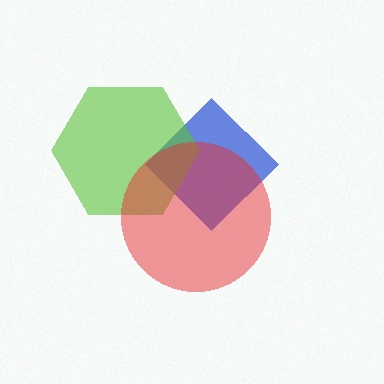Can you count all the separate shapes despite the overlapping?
Yes, there are 3 separate shapes.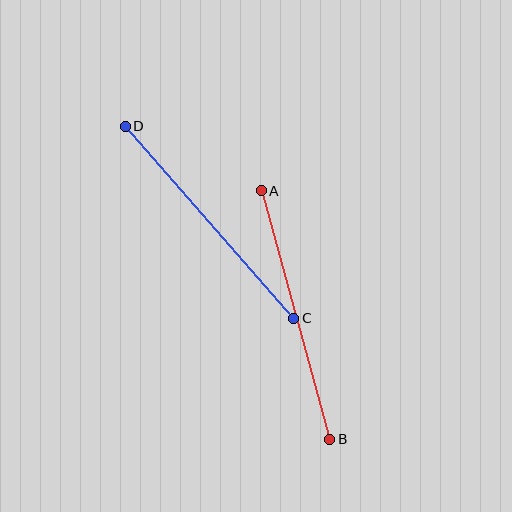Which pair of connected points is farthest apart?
Points A and B are farthest apart.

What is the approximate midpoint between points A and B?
The midpoint is at approximately (295, 315) pixels.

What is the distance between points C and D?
The distance is approximately 255 pixels.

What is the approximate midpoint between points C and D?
The midpoint is at approximately (210, 222) pixels.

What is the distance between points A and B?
The distance is approximately 258 pixels.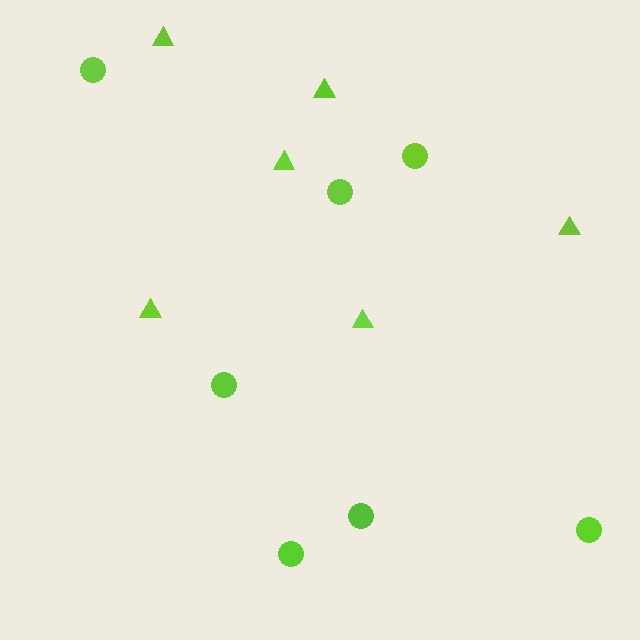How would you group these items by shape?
There are 2 groups: one group of triangles (6) and one group of circles (7).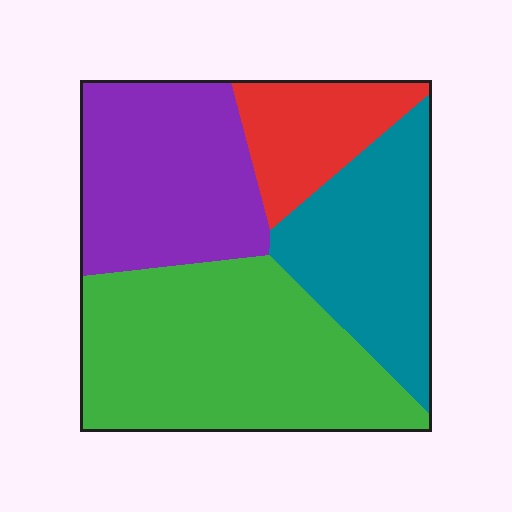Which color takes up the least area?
Red, at roughly 15%.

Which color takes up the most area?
Green, at roughly 40%.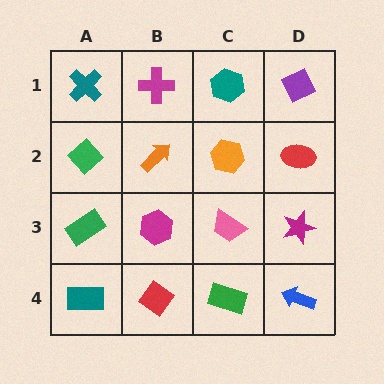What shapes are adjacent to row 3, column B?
An orange arrow (row 2, column B), a red diamond (row 4, column B), a green rectangle (row 3, column A), a pink trapezoid (row 3, column C).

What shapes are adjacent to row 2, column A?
A teal cross (row 1, column A), a green rectangle (row 3, column A), an orange arrow (row 2, column B).